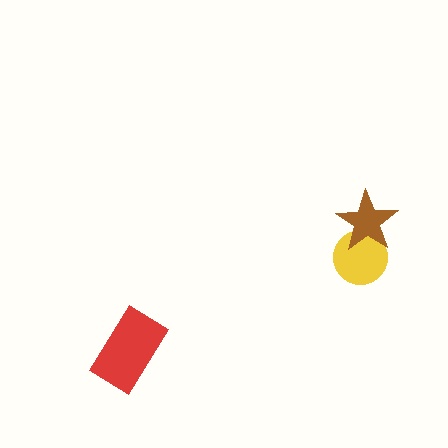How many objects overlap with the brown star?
1 object overlaps with the brown star.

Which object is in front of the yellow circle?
The brown star is in front of the yellow circle.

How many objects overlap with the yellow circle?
1 object overlaps with the yellow circle.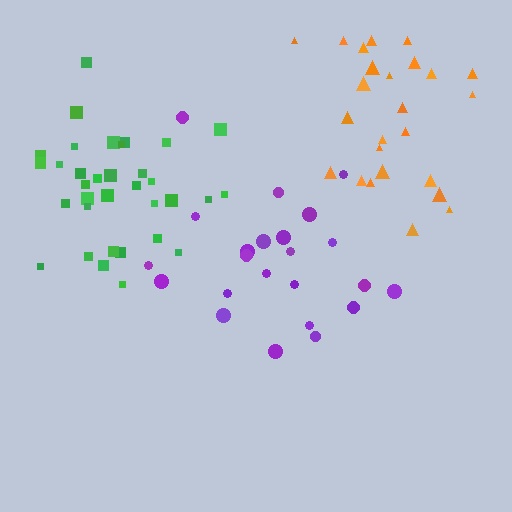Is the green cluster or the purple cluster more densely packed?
Green.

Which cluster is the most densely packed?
Green.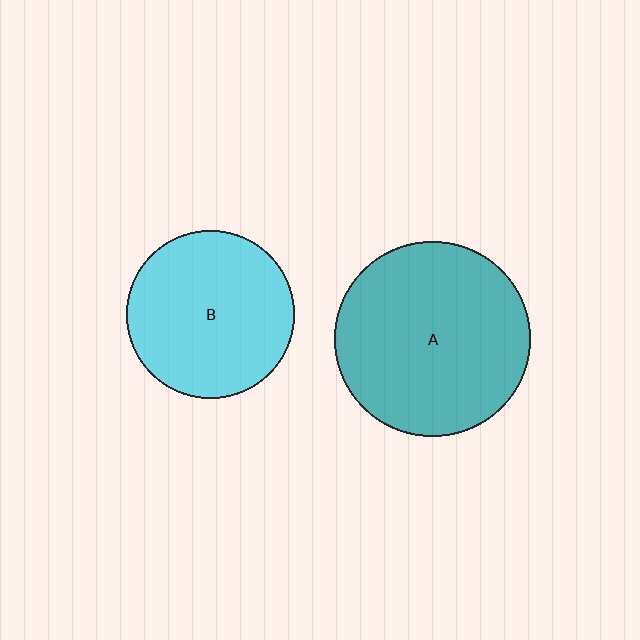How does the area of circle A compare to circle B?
Approximately 1.4 times.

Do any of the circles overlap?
No, none of the circles overlap.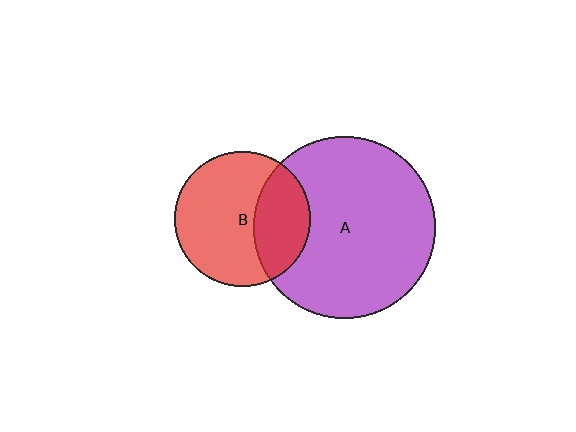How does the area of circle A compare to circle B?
Approximately 1.8 times.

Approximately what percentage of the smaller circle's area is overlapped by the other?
Approximately 30%.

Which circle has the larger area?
Circle A (purple).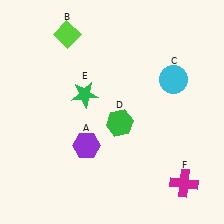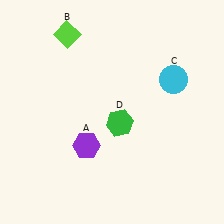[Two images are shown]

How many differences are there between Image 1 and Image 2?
There are 2 differences between the two images.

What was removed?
The green star (E), the magenta cross (F) were removed in Image 2.